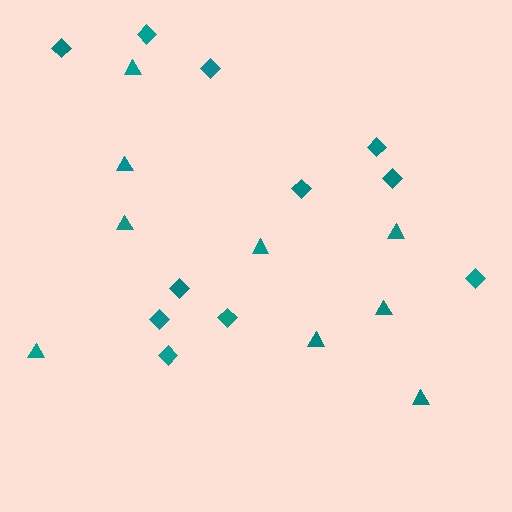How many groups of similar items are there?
There are 2 groups: one group of diamonds (11) and one group of triangles (9).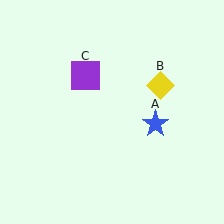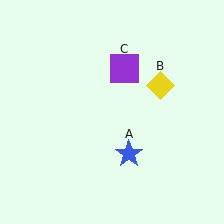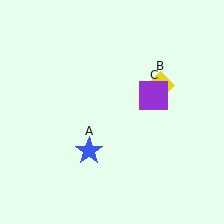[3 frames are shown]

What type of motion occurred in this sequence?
The blue star (object A), purple square (object C) rotated clockwise around the center of the scene.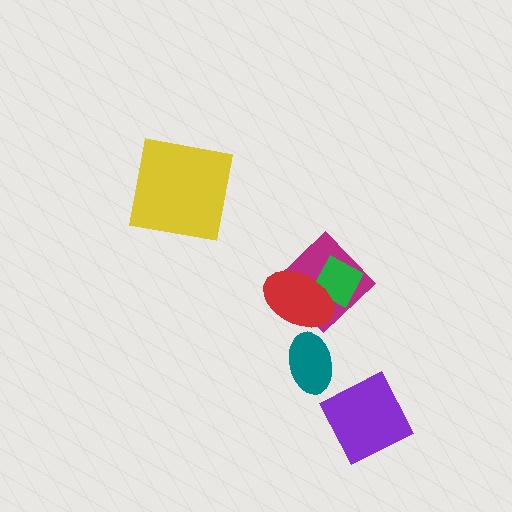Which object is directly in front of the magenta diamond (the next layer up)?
The green diamond is directly in front of the magenta diamond.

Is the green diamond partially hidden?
Yes, it is partially covered by another shape.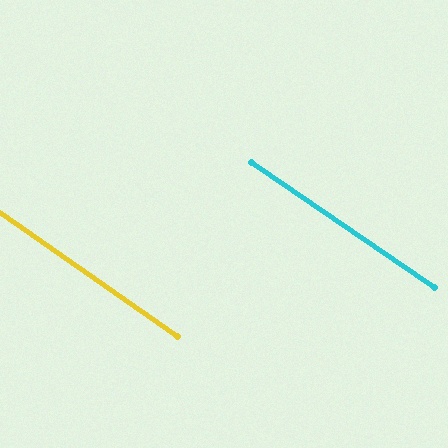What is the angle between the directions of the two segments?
Approximately 0 degrees.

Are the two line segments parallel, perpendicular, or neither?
Parallel — their directions differ by only 0.4°.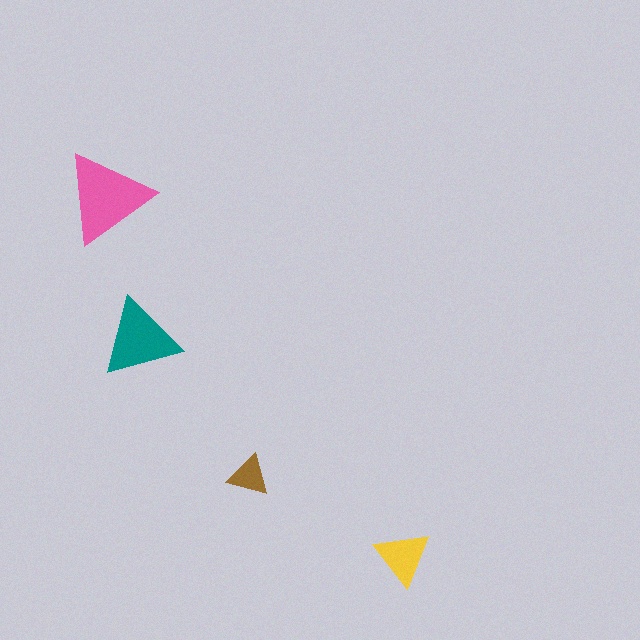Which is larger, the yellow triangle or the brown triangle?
The yellow one.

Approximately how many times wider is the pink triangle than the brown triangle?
About 2 times wider.